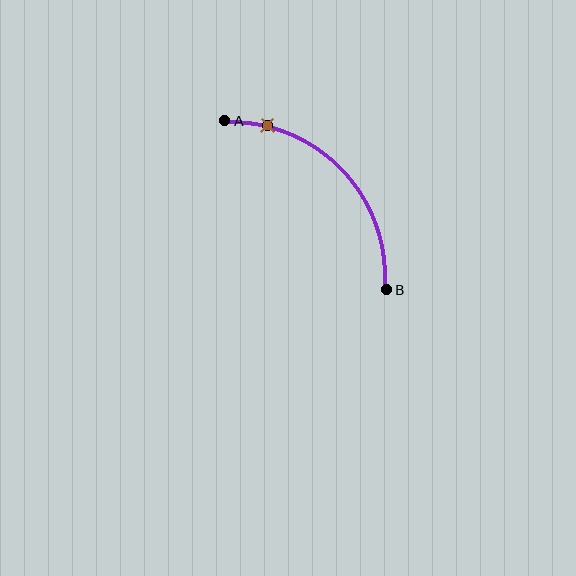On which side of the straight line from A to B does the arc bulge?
The arc bulges above and to the right of the straight line connecting A and B.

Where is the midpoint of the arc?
The arc midpoint is the point on the curve farthest from the straight line joining A and B. It sits above and to the right of that line.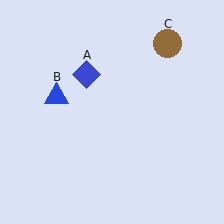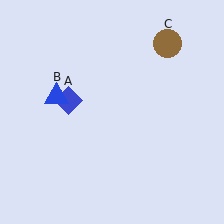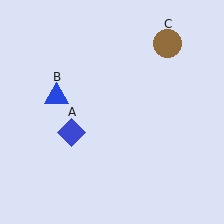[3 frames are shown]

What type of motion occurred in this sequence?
The blue diamond (object A) rotated counterclockwise around the center of the scene.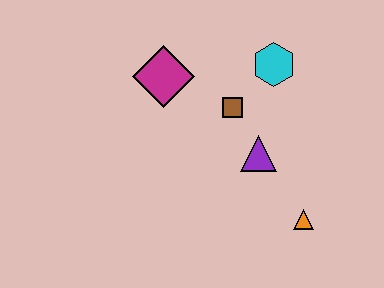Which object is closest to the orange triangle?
The purple triangle is closest to the orange triangle.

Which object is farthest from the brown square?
The orange triangle is farthest from the brown square.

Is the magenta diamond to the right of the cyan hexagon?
No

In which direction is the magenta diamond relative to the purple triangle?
The magenta diamond is to the left of the purple triangle.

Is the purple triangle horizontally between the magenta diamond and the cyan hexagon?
Yes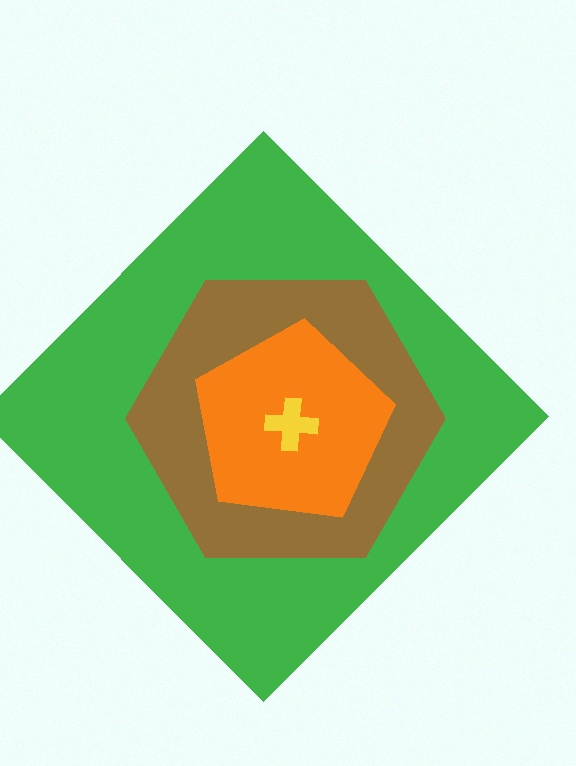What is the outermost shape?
The green diamond.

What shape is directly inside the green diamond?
The brown hexagon.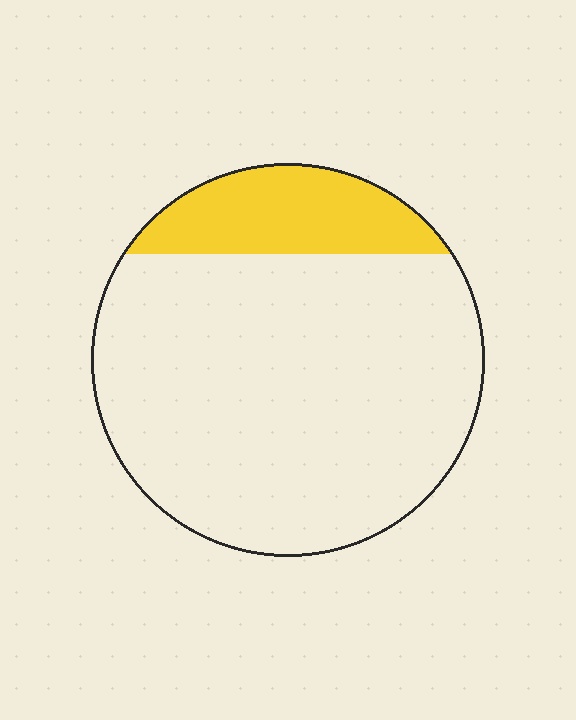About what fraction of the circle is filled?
About one sixth (1/6).